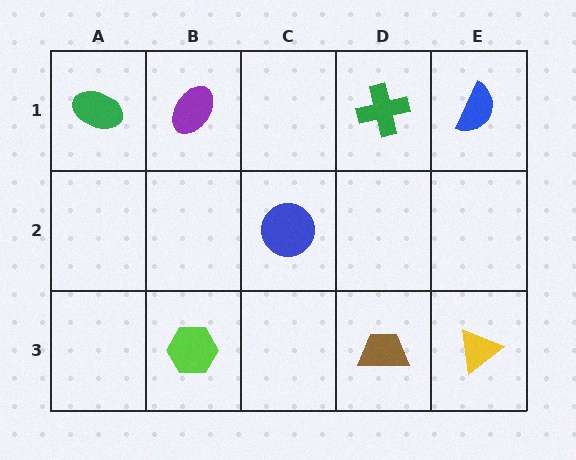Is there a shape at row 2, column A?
No, that cell is empty.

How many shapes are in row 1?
4 shapes.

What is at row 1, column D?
A green cross.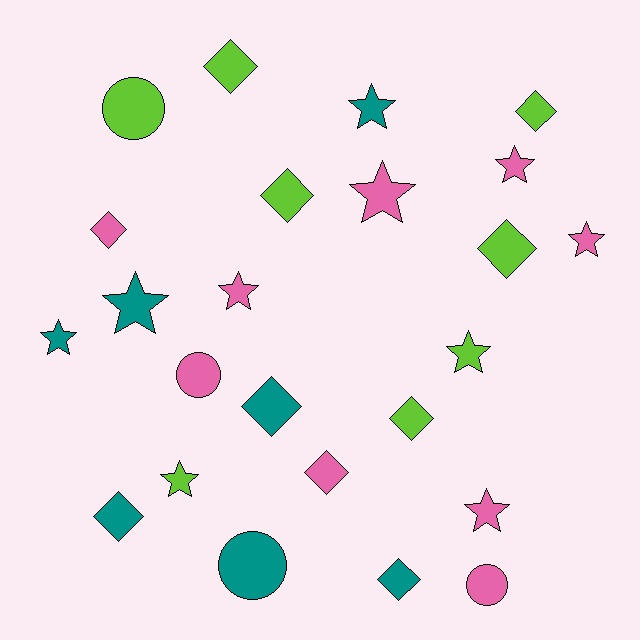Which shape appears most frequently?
Diamond, with 10 objects.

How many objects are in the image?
There are 24 objects.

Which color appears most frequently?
Pink, with 9 objects.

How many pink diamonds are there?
There are 2 pink diamonds.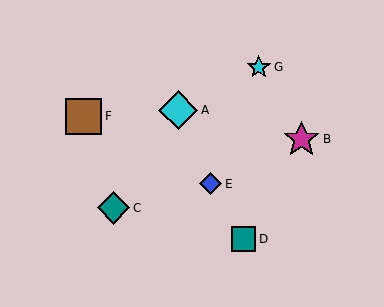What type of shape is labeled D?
Shape D is a teal square.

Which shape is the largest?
The cyan diamond (labeled A) is the largest.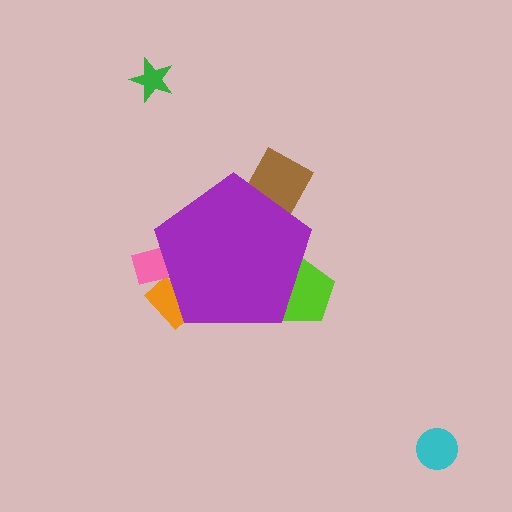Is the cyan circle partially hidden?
No, the cyan circle is fully visible.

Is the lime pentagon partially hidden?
Yes, the lime pentagon is partially hidden behind the purple pentagon.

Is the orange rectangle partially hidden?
Yes, the orange rectangle is partially hidden behind the purple pentagon.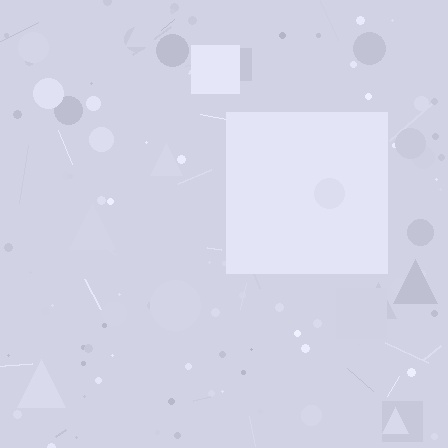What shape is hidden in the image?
A square is hidden in the image.